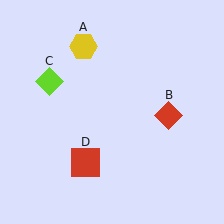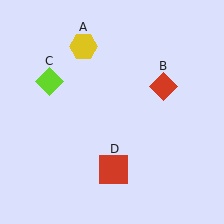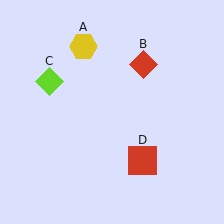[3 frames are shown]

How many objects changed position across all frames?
2 objects changed position: red diamond (object B), red square (object D).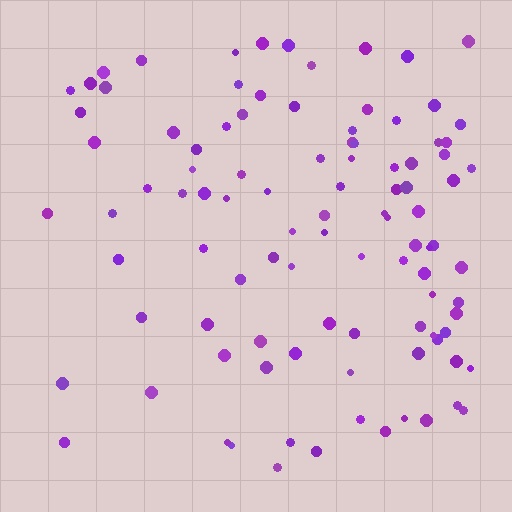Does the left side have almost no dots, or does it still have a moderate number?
Still a moderate number, just noticeably fewer than the right.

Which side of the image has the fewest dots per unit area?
The left.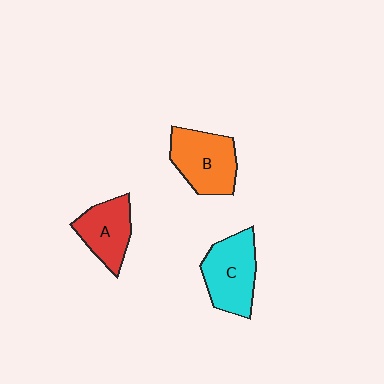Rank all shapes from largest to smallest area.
From largest to smallest: C (cyan), B (orange), A (red).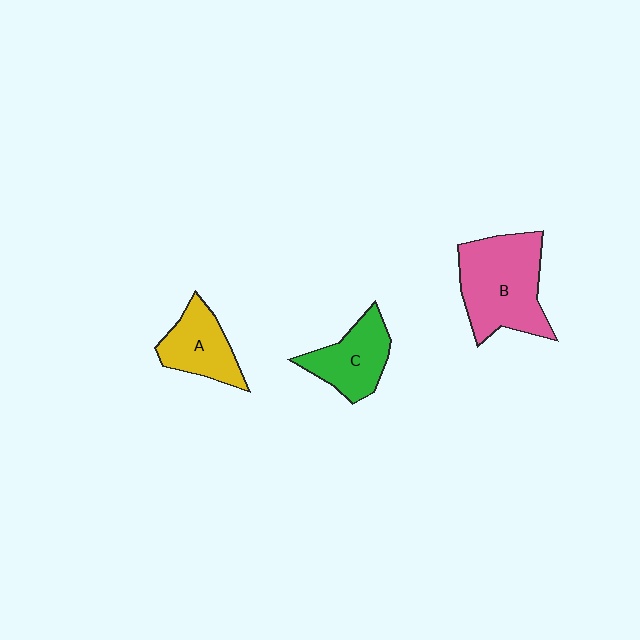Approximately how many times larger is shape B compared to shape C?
Approximately 1.6 times.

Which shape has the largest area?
Shape B (pink).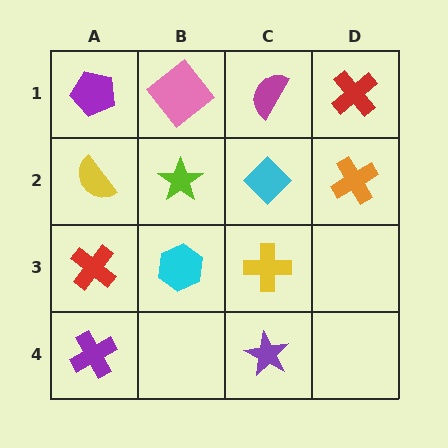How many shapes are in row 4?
2 shapes.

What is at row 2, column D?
An orange cross.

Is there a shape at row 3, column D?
No, that cell is empty.